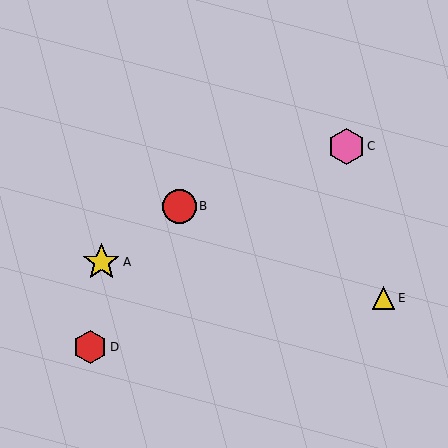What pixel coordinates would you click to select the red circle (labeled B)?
Click at (179, 206) to select the red circle B.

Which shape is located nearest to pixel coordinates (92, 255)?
The yellow star (labeled A) at (101, 262) is nearest to that location.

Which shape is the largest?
The yellow star (labeled A) is the largest.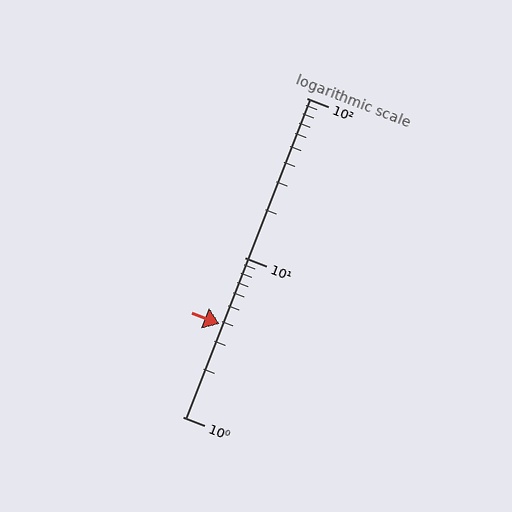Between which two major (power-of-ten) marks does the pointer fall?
The pointer is between 1 and 10.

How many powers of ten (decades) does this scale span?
The scale spans 2 decades, from 1 to 100.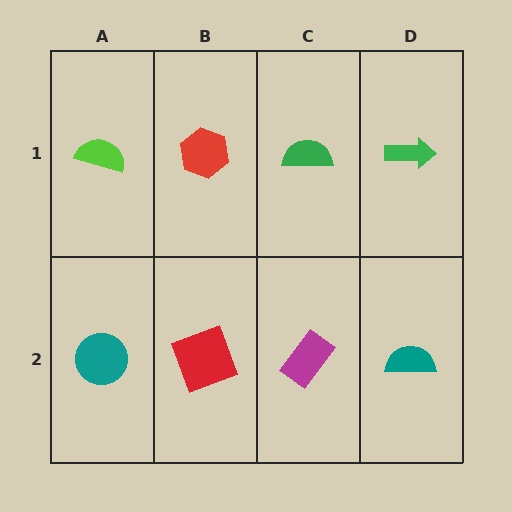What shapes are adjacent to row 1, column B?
A red square (row 2, column B), a lime semicircle (row 1, column A), a green semicircle (row 1, column C).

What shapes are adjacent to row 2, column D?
A green arrow (row 1, column D), a magenta rectangle (row 2, column C).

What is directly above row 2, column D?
A green arrow.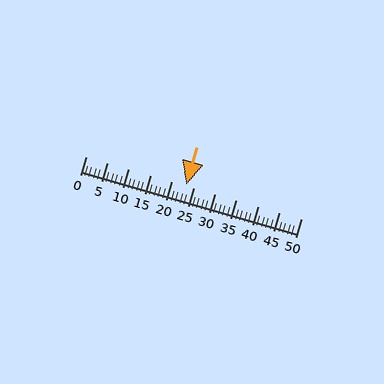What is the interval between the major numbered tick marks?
The major tick marks are spaced 5 units apart.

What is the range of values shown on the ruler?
The ruler shows values from 0 to 50.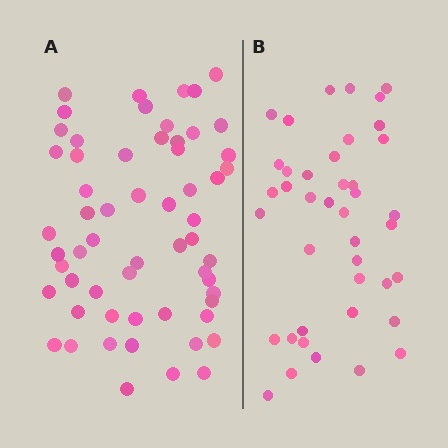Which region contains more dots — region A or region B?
Region A (the left region) has more dots.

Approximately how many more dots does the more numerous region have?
Region A has approximately 20 more dots than region B.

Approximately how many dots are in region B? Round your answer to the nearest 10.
About 40 dots. (The exact count is 41, which rounds to 40.)